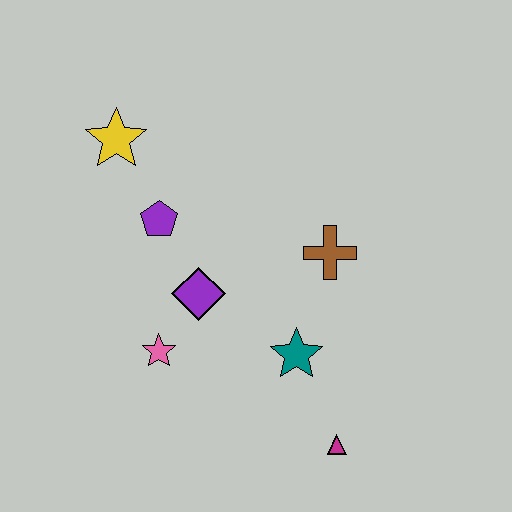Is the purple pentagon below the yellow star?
Yes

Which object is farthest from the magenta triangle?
The yellow star is farthest from the magenta triangle.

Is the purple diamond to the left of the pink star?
No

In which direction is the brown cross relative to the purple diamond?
The brown cross is to the right of the purple diamond.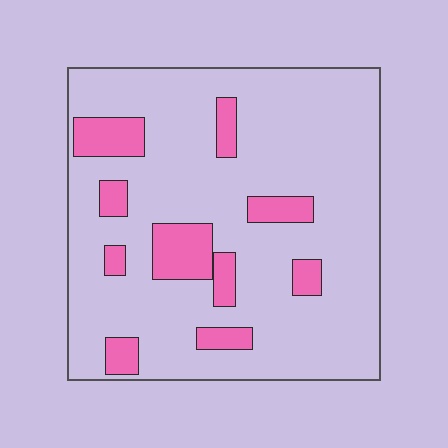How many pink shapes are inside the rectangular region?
10.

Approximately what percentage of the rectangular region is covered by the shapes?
Approximately 15%.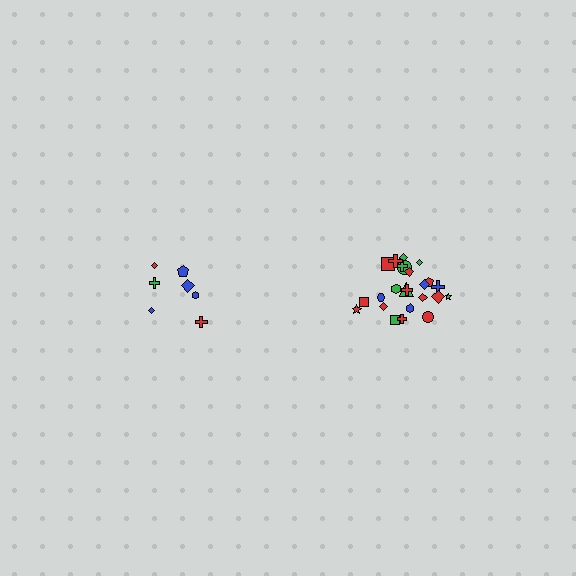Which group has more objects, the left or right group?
The right group.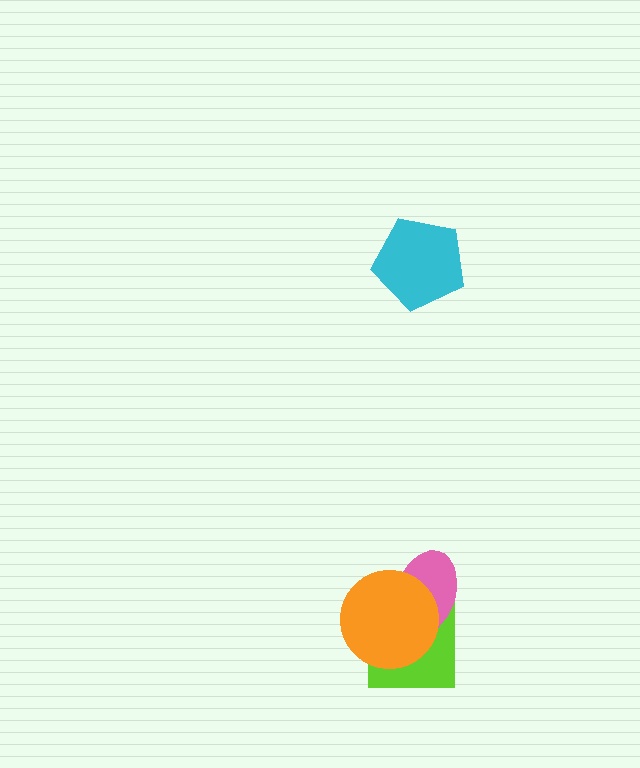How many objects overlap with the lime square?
2 objects overlap with the lime square.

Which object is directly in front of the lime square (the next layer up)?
The pink ellipse is directly in front of the lime square.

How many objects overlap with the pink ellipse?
2 objects overlap with the pink ellipse.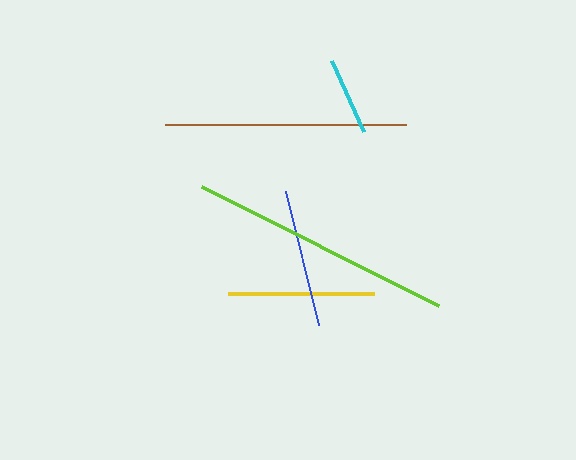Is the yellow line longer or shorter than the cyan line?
The yellow line is longer than the cyan line.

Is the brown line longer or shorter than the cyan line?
The brown line is longer than the cyan line.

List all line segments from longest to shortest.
From longest to shortest: lime, brown, yellow, blue, cyan.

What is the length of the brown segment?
The brown segment is approximately 241 pixels long.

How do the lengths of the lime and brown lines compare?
The lime and brown lines are approximately the same length.